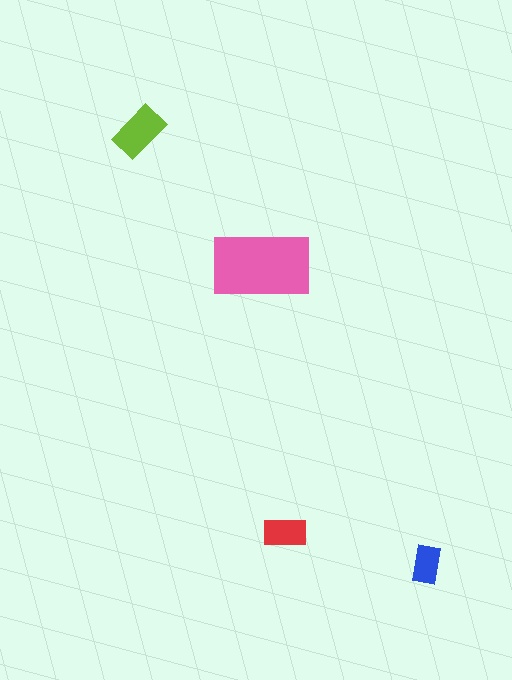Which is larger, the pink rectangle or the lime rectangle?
The pink one.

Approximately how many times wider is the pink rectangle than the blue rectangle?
About 2.5 times wider.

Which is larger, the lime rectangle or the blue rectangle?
The lime one.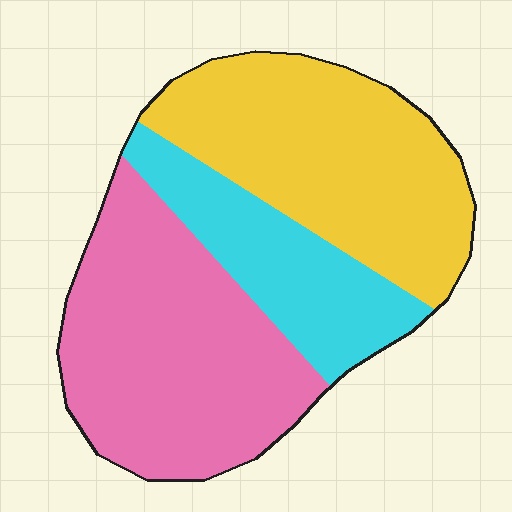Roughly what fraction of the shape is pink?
Pink takes up about two fifths (2/5) of the shape.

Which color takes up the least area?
Cyan, at roughly 20%.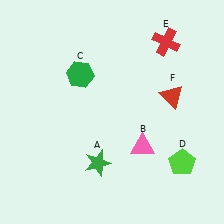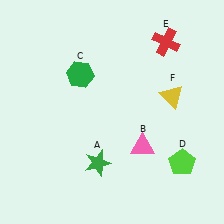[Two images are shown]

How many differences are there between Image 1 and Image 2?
There is 1 difference between the two images.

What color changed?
The triangle (F) changed from red in Image 1 to yellow in Image 2.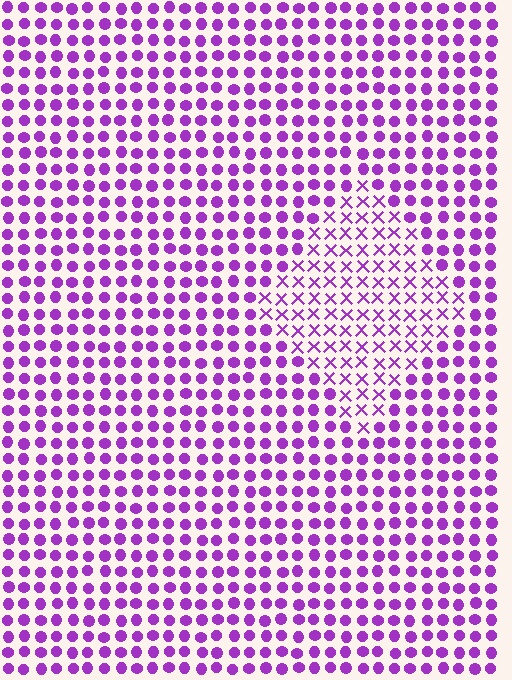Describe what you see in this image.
The image is filled with small purple elements arranged in a uniform grid. A diamond-shaped region contains X marks, while the surrounding area contains circles. The boundary is defined purely by the change in element shape.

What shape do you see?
I see a diamond.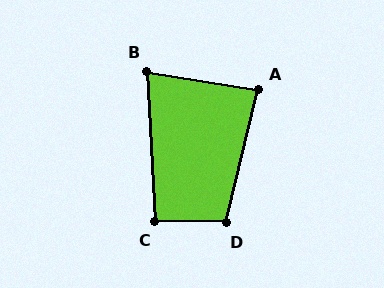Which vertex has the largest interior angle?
D, at approximately 102 degrees.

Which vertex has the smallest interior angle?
B, at approximately 78 degrees.